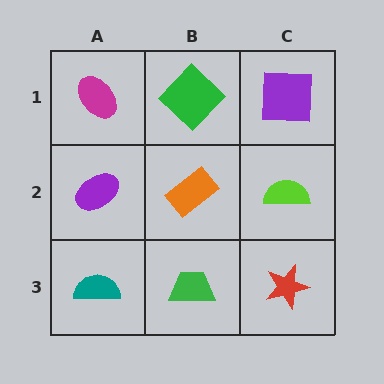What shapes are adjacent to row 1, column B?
An orange rectangle (row 2, column B), a magenta ellipse (row 1, column A), a purple square (row 1, column C).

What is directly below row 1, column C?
A lime semicircle.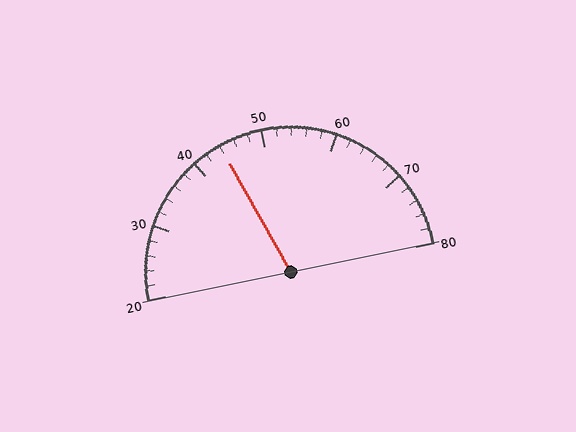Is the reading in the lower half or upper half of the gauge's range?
The reading is in the lower half of the range (20 to 80).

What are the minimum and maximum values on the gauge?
The gauge ranges from 20 to 80.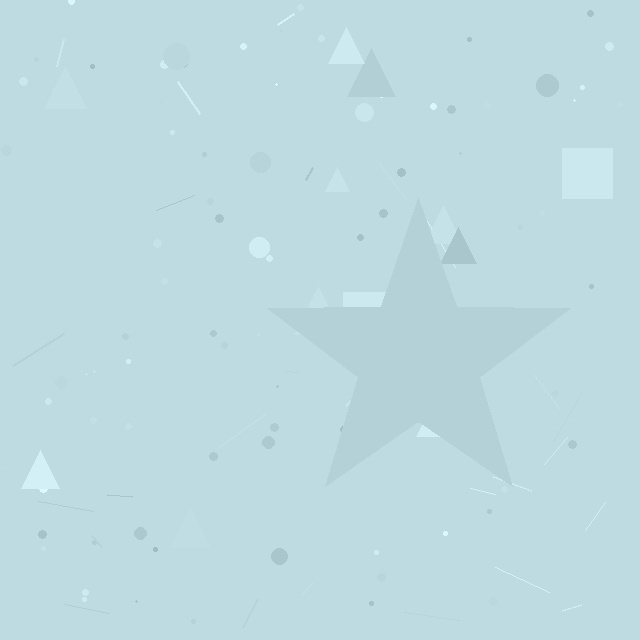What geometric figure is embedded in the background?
A star is embedded in the background.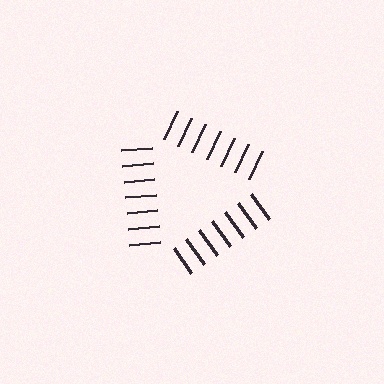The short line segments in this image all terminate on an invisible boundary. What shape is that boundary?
An illusory triangle — the line segments terminate on its edges but no continuous stroke is drawn.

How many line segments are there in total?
21 — 7 along each of the 3 edges.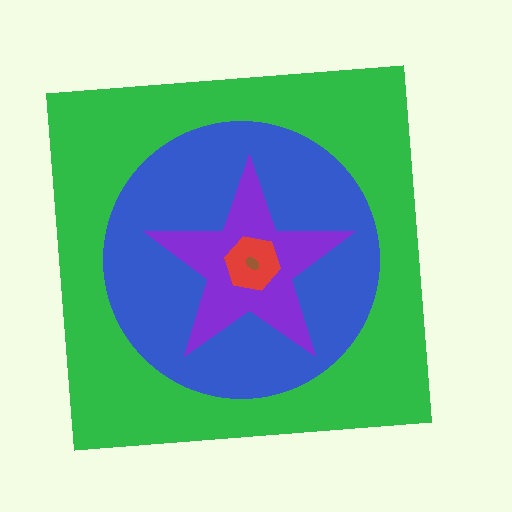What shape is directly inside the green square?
The blue circle.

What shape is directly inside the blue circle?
The purple star.